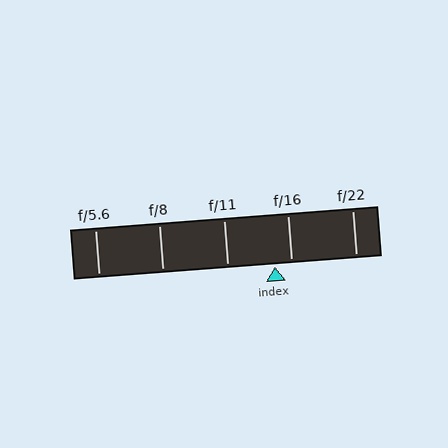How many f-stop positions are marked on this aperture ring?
There are 5 f-stop positions marked.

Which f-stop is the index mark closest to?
The index mark is closest to f/16.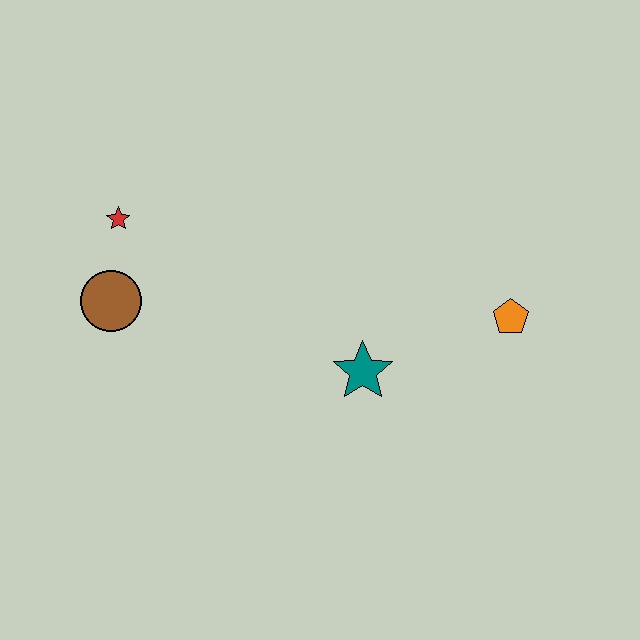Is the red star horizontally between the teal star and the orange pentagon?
No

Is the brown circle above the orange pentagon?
Yes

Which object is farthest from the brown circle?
The orange pentagon is farthest from the brown circle.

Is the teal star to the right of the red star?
Yes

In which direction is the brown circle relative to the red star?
The brown circle is below the red star.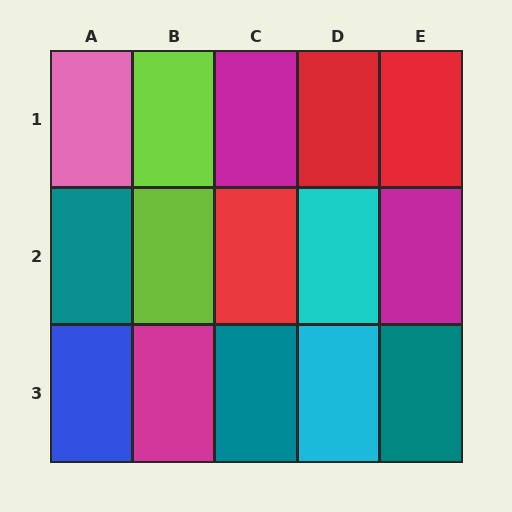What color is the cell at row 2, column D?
Cyan.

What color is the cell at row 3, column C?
Teal.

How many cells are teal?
3 cells are teal.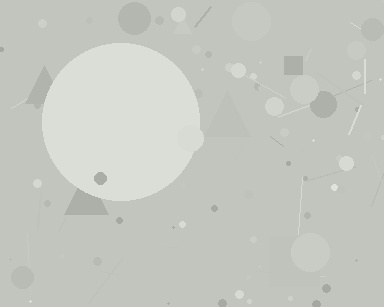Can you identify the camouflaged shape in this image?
The camouflaged shape is a circle.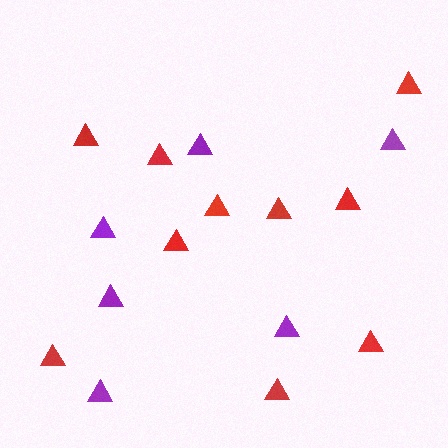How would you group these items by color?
There are 2 groups: one group of purple triangles (6) and one group of red triangles (10).